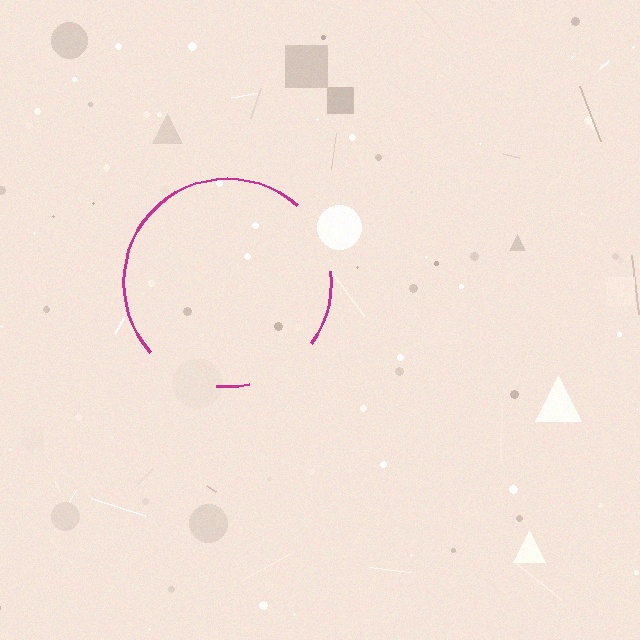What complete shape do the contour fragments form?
The contour fragments form a circle.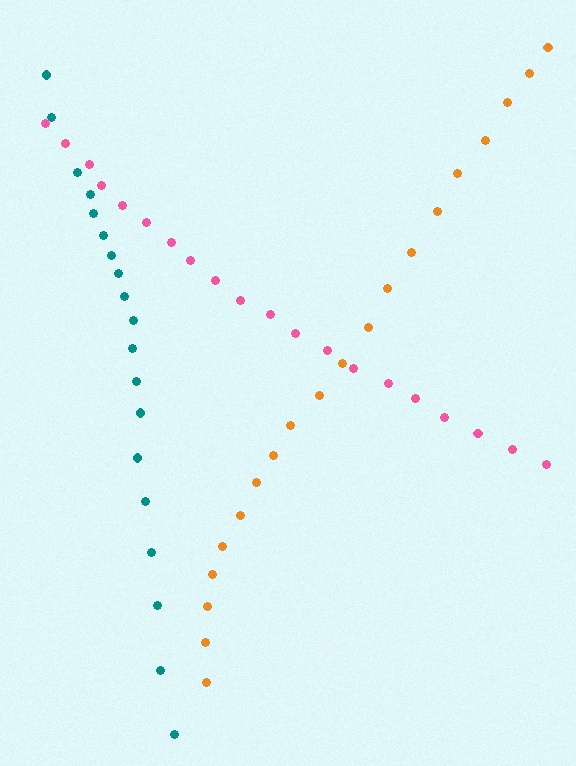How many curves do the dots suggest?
There are 3 distinct paths.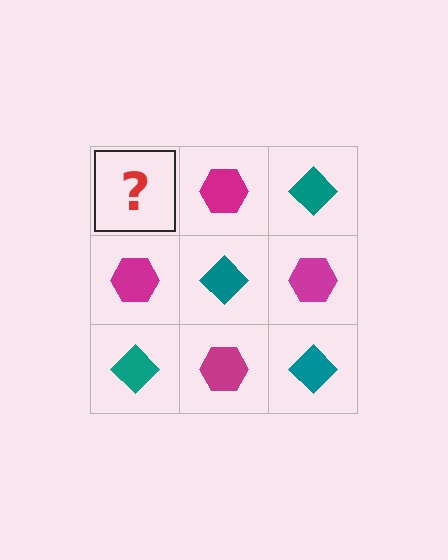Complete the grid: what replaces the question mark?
The question mark should be replaced with a teal diamond.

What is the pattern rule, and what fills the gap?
The rule is that it alternates teal diamond and magenta hexagon in a checkerboard pattern. The gap should be filled with a teal diamond.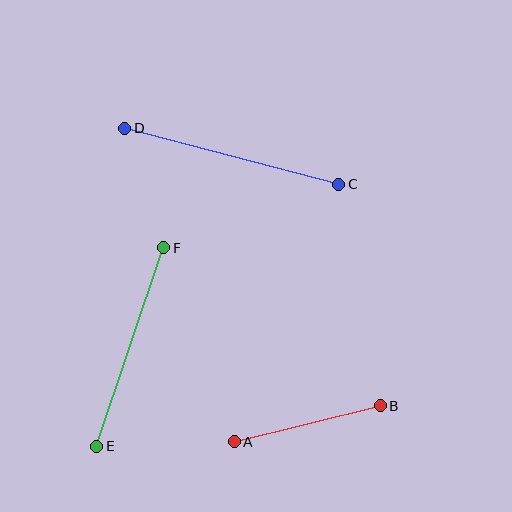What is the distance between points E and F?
The distance is approximately 210 pixels.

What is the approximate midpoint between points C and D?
The midpoint is at approximately (232, 156) pixels.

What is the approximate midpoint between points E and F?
The midpoint is at approximately (130, 347) pixels.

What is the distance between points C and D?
The distance is approximately 221 pixels.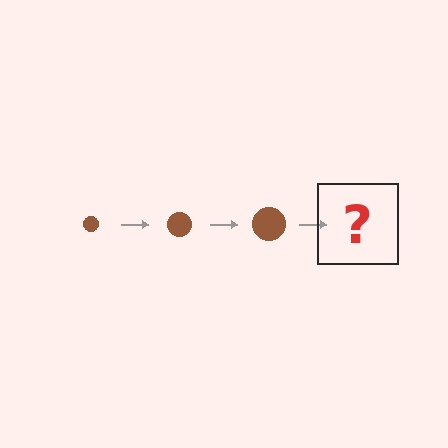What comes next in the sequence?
The next element should be a brown circle, larger than the previous one.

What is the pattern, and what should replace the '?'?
The pattern is that the circle gets progressively larger each step. The '?' should be a brown circle, larger than the previous one.